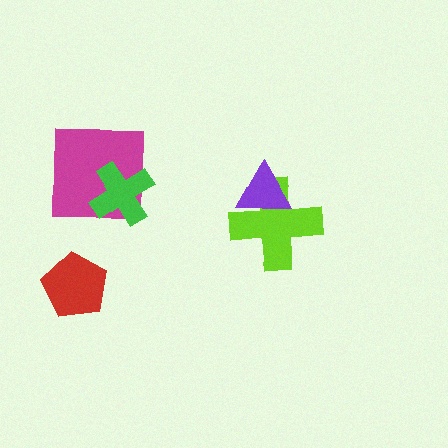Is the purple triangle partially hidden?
No, no other shape covers it.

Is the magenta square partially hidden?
Yes, it is partially covered by another shape.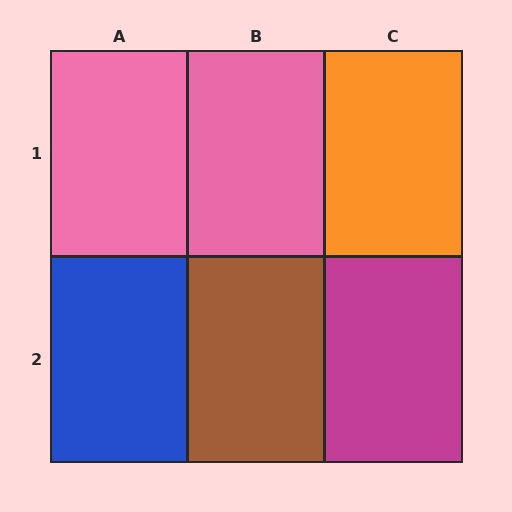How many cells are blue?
1 cell is blue.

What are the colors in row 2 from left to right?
Blue, brown, magenta.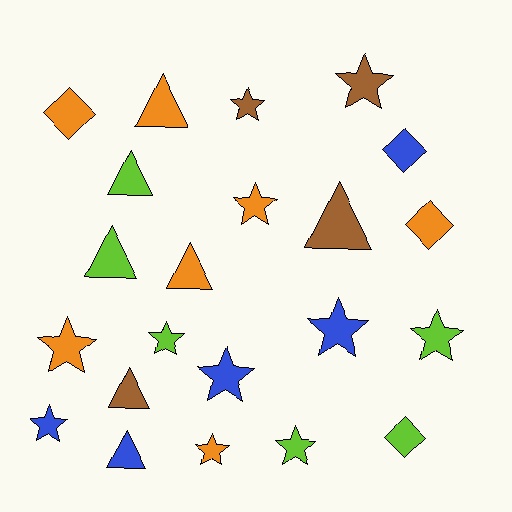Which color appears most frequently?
Orange, with 7 objects.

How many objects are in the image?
There are 22 objects.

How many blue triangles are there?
There is 1 blue triangle.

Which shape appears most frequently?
Star, with 11 objects.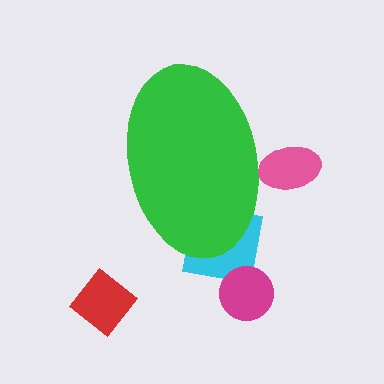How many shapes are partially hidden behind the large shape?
2 shapes are partially hidden.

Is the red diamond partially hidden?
No, the red diamond is fully visible.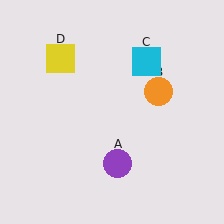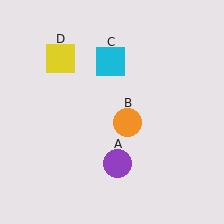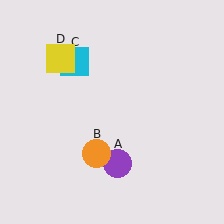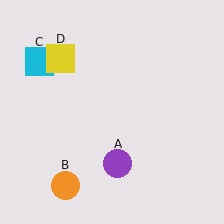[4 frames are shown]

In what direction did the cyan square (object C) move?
The cyan square (object C) moved left.